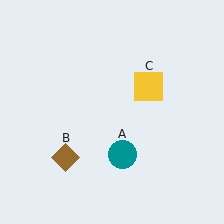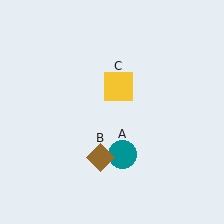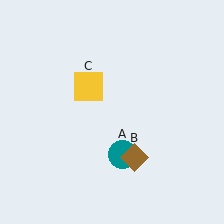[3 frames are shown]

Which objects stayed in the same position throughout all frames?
Teal circle (object A) remained stationary.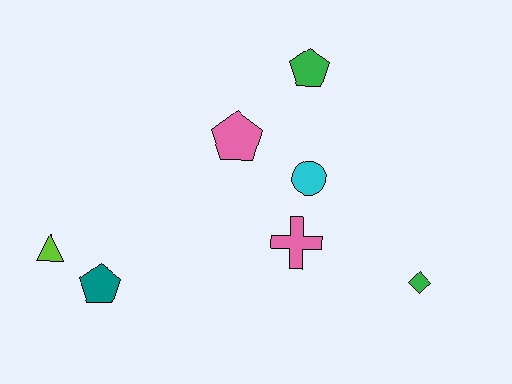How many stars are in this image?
There are no stars.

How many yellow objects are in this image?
There are no yellow objects.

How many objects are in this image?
There are 7 objects.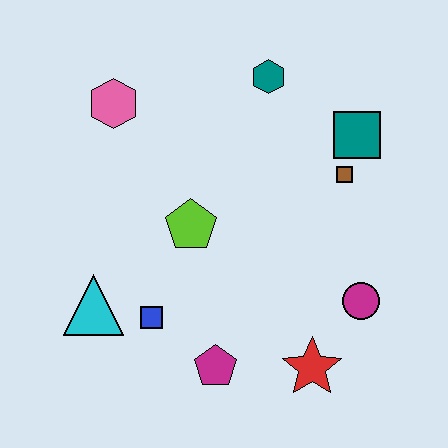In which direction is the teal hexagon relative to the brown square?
The teal hexagon is above the brown square.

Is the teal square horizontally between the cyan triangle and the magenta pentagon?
No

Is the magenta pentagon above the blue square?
No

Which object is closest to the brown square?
The teal square is closest to the brown square.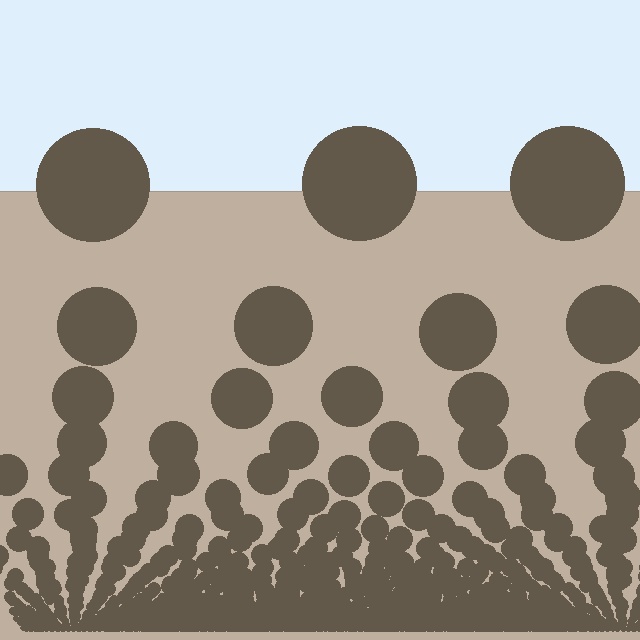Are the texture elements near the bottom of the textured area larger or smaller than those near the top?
Smaller. The gradient is inverted — elements near the bottom are smaller and denser.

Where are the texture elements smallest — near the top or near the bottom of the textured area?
Near the bottom.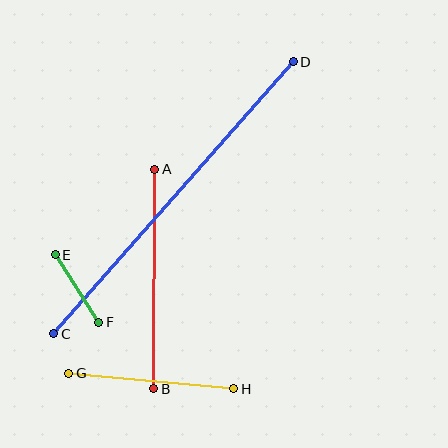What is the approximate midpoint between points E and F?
The midpoint is at approximately (77, 289) pixels.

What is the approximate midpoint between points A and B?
The midpoint is at approximately (154, 279) pixels.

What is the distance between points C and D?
The distance is approximately 362 pixels.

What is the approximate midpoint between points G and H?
The midpoint is at approximately (151, 381) pixels.